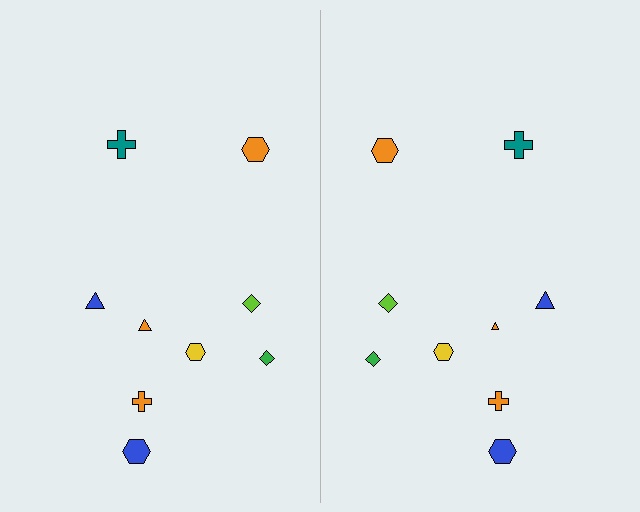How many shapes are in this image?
There are 18 shapes in this image.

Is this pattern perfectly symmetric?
No, the pattern is not perfectly symmetric. The orange triangle on the right side has a different size than its mirror counterpart.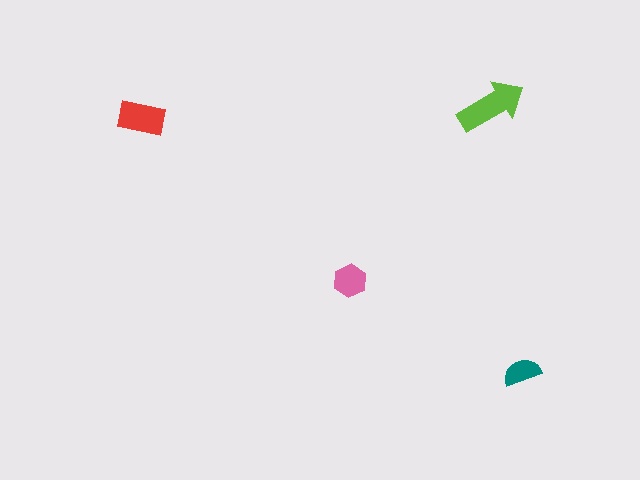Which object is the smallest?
The teal semicircle.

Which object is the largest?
The lime arrow.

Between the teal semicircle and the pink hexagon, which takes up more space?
The pink hexagon.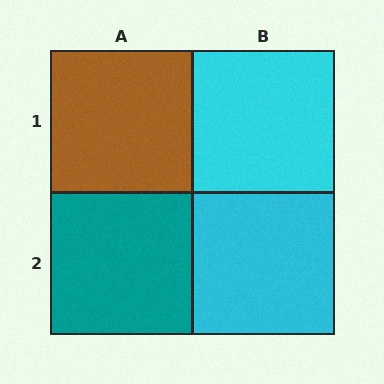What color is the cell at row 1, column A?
Brown.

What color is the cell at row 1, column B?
Cyan.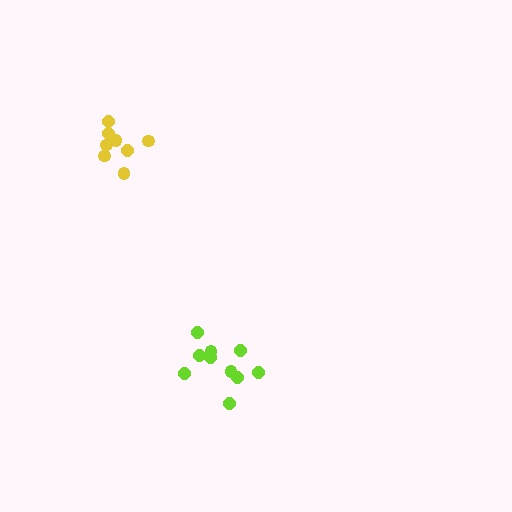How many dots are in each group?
Group 1: 8 dots, Group 2: 10 dots (18 total).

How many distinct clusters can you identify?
There are 2 distinct clusters.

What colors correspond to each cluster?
The clusters are colored: yellow, lime.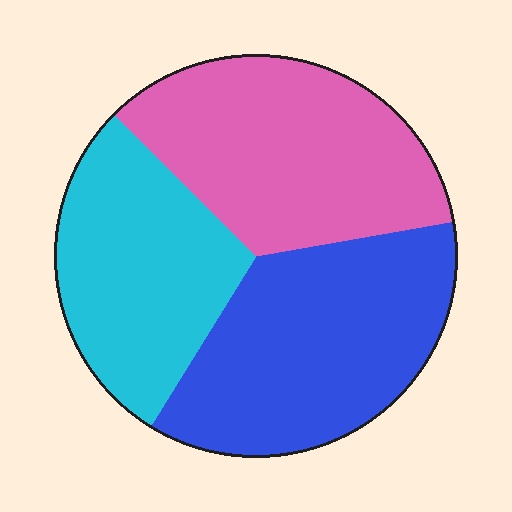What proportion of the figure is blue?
Blue covers 36% of the figure.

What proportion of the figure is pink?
Pink covers 35% of the figure.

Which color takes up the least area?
Cyan, at roughly 30%.